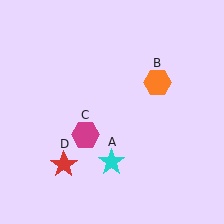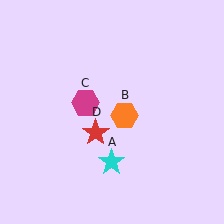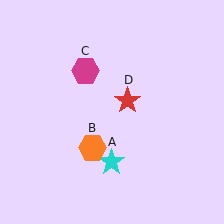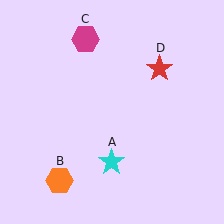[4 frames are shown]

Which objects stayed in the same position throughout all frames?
Cyan star (object A) remained stationary.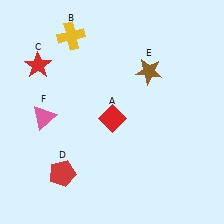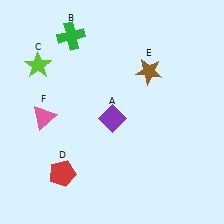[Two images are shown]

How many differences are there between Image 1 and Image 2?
There are 3 differences between the two images.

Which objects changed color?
A changed from red to purple. B changed from yellow to green. C changed from red to lime.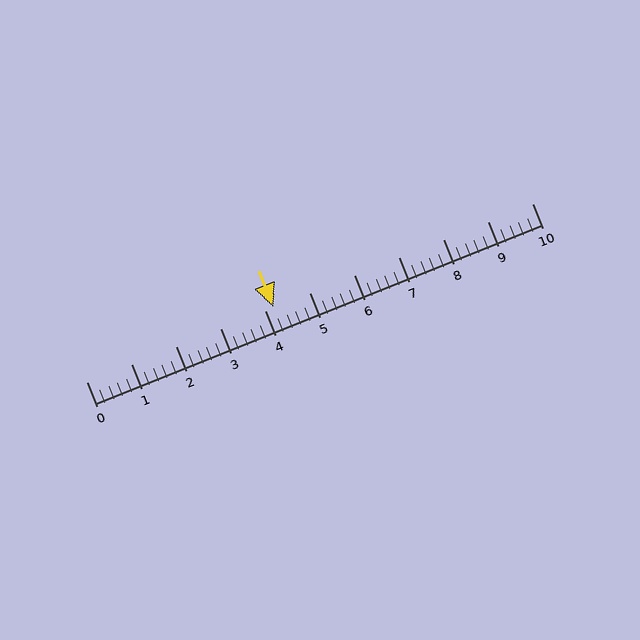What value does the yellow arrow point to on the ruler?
The yellow arrow points to approximately 4.2.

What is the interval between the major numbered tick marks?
The major tick marks are spaced 1 units apart.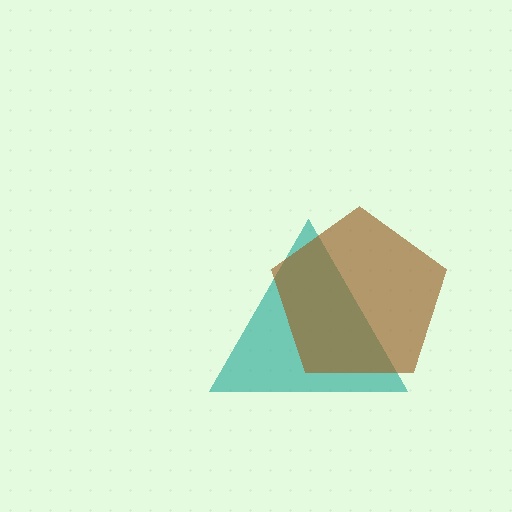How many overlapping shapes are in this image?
There are 2 overlapping shapes in the image.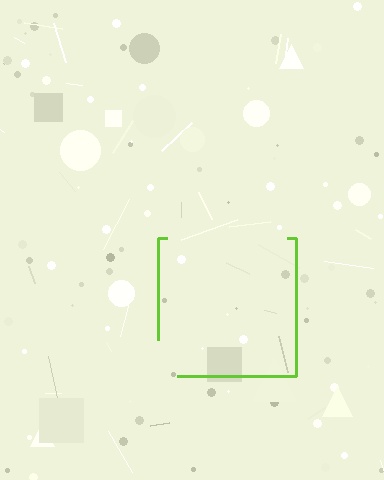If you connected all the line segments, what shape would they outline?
They would outline a square.